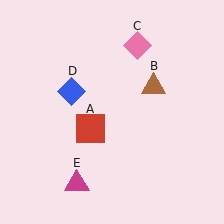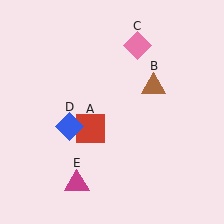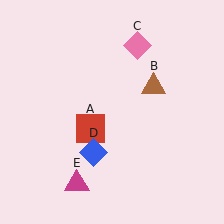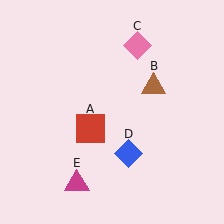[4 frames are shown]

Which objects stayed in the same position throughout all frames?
Red square (object A) and brown triangle (object B) and pink diamond (object C) and magenta triangle (object E) remained stationary.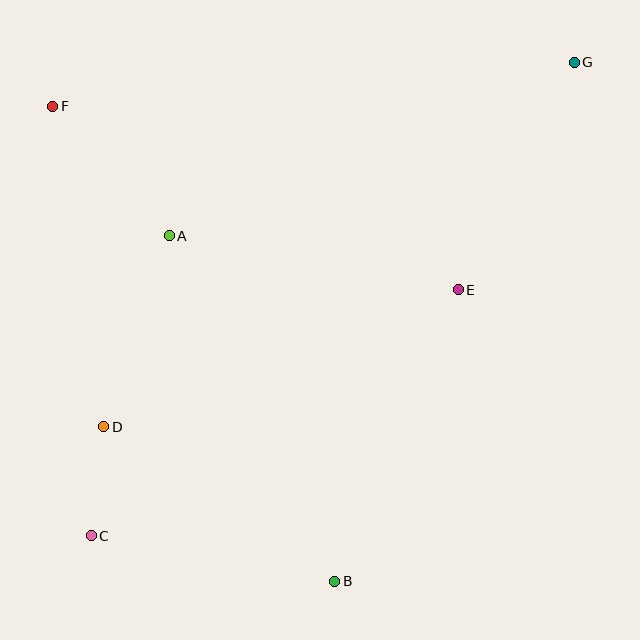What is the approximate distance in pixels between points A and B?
The distance between A and B is approximately 383 pixels.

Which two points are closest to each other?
Points C and D are closest to each other.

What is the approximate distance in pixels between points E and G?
The distance between E and G is approximately 256 pixels.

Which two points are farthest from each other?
Points C and G are farthest from each other.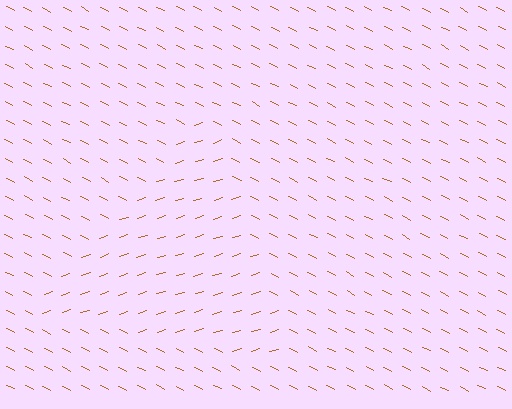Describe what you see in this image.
The image is filled with small brown line segments. A triangle region in the image has lines oriented differently from the surrounding lines, creating a visible texture boundary.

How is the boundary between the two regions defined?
The boundary is defined purely by a change in line orientation (approximately 45 degrees difference). All lines are the same color and thickness.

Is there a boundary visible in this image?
Yes, there is a texture boundary formed by a change in line orientation.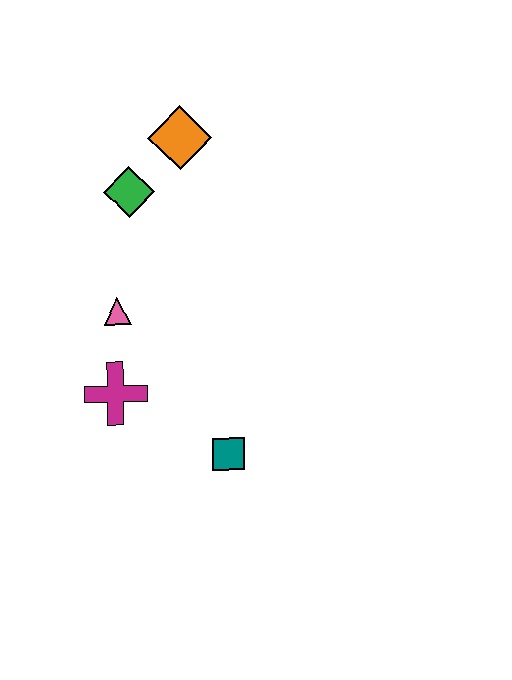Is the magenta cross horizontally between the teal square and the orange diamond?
No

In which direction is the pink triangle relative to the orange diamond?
The pink triangle is below the orange diamond.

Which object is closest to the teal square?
The magenta cross is closest to the teal square.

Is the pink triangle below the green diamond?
Yes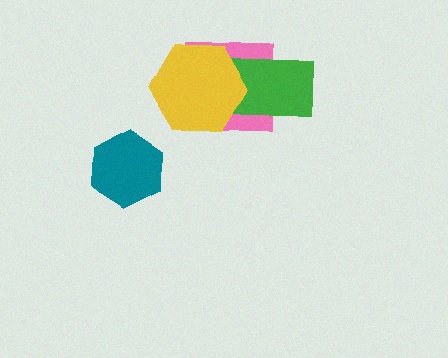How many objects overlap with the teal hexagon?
0 objects overlap with the teal hexagon.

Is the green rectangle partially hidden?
Yes, it is partially covered by another shape.